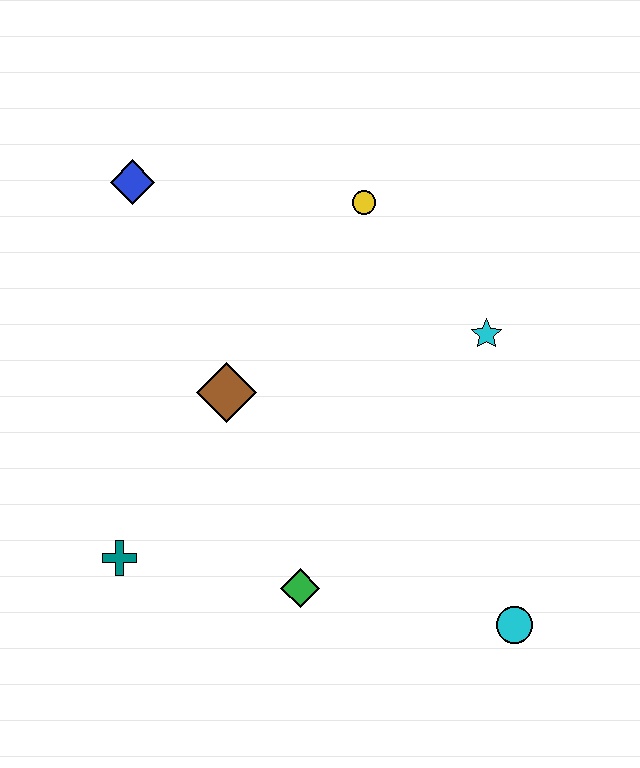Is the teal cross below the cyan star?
Yes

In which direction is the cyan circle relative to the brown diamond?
The cyan circle is to the right of the brown diamond.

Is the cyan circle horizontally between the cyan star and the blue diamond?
No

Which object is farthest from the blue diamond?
The cyan circle is farthest from the blue diamond.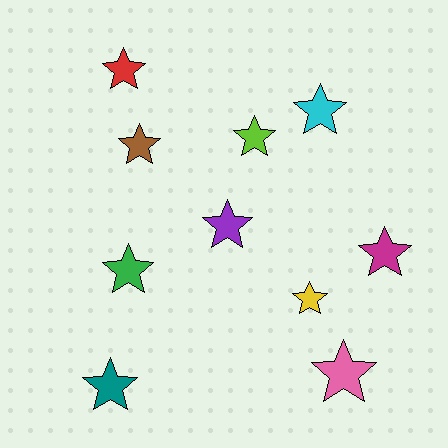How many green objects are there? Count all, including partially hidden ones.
There is 1 green object.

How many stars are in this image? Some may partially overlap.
There are 10 stars.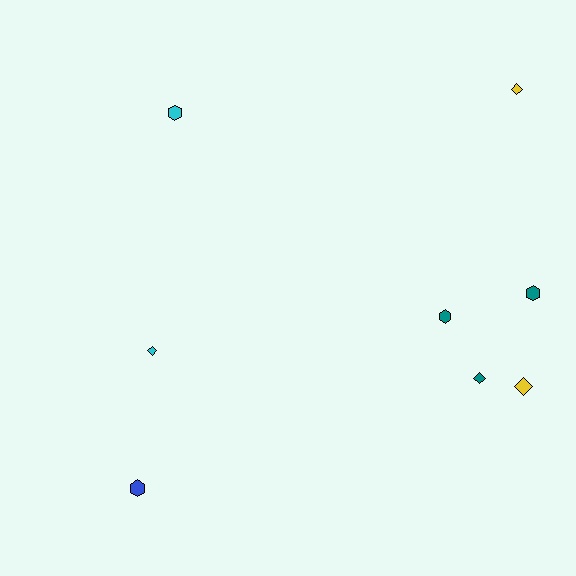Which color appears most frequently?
Teal, with 3 objects.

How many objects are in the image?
There are 8 objects.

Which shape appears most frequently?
Diamond, with 4 objects.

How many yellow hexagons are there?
There are no yellow hexagons.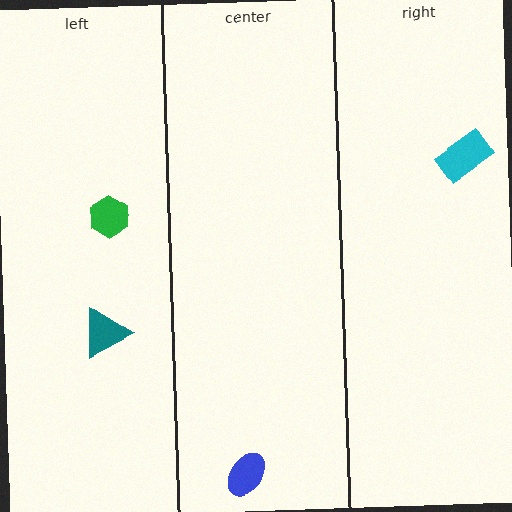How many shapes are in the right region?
1.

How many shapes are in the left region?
2.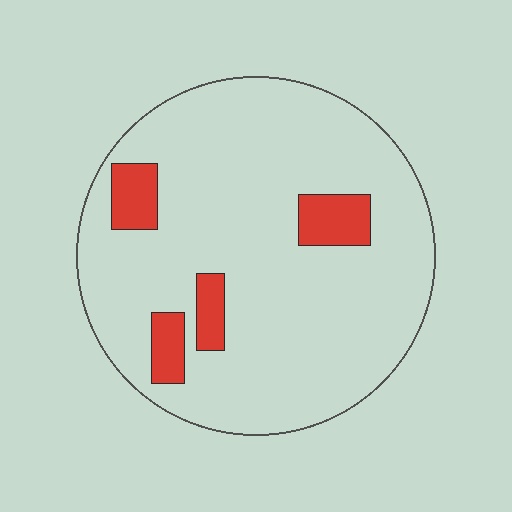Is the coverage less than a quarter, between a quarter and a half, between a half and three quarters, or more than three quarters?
Less than a quarter.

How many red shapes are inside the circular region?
4.